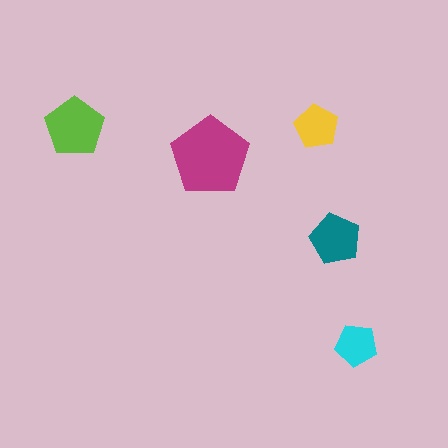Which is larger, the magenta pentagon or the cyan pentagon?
The magenta one.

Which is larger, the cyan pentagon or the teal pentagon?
The teal one.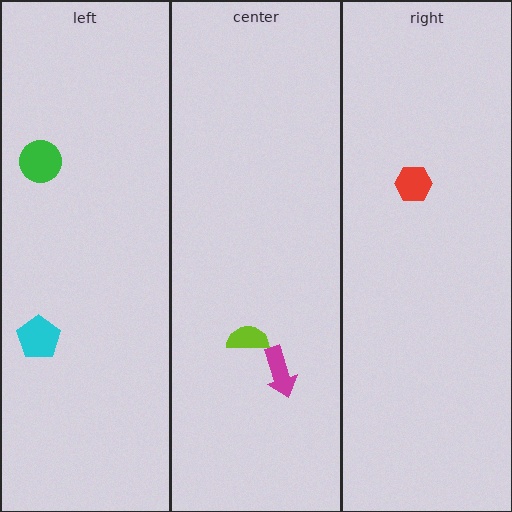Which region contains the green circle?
The left region.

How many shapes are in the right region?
1.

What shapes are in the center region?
The magenta arrow, the lime semicircle.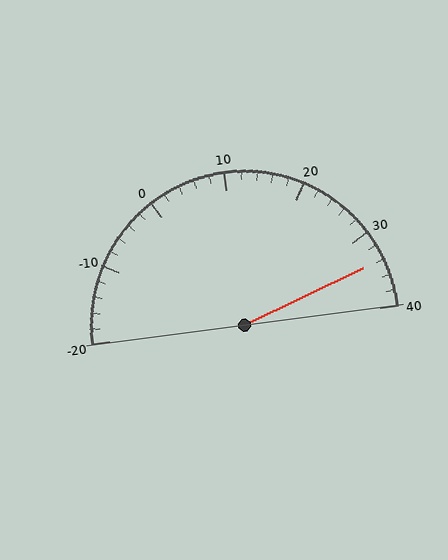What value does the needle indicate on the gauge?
The needle indicates approximately 34.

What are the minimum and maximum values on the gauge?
The gauge ranges from -20 to 40.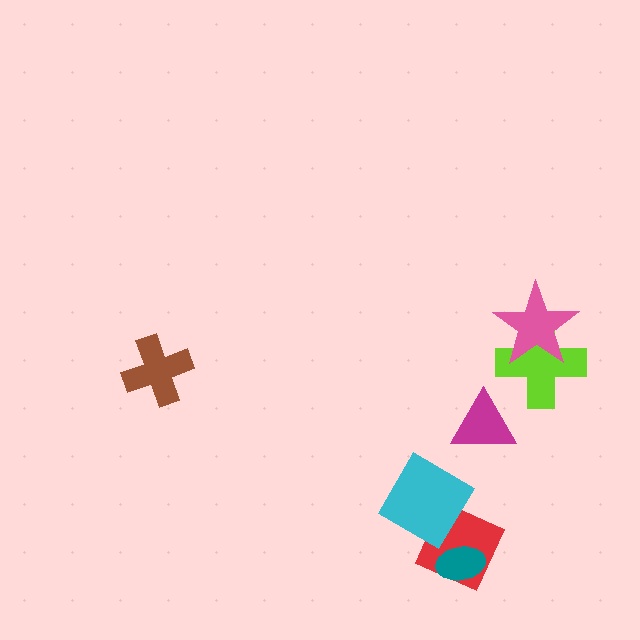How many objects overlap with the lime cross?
1 object overlaps with the lime cross.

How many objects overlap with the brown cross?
0 objects overlap with the brown cross.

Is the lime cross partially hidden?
Yes, it is partially covered by another shape.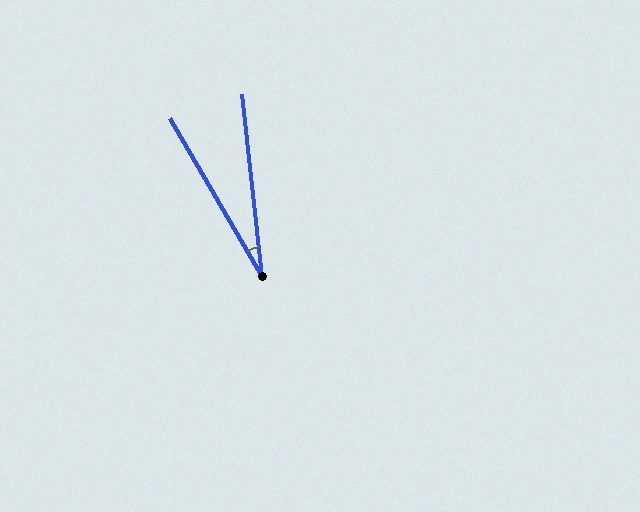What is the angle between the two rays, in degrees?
Approximately 24 degrees.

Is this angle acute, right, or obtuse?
It is acute.